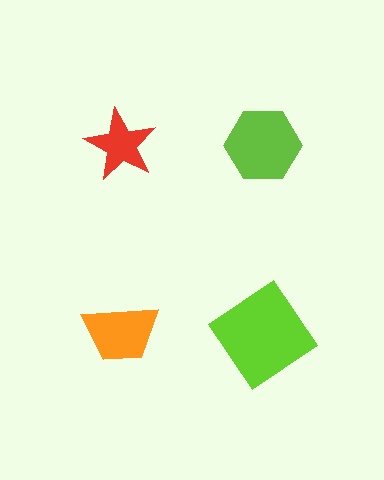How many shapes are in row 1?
2 shapes.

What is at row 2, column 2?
A lime diamond.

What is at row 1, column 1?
A red star.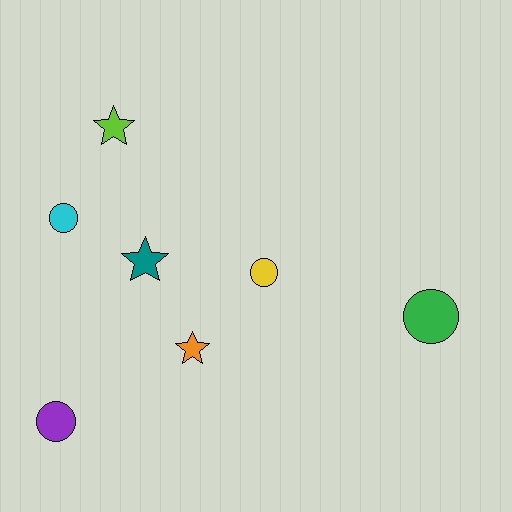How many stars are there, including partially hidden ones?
There are 3 stars.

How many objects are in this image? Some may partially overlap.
There are 7 objects.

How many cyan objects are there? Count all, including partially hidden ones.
There is 1 cyan object.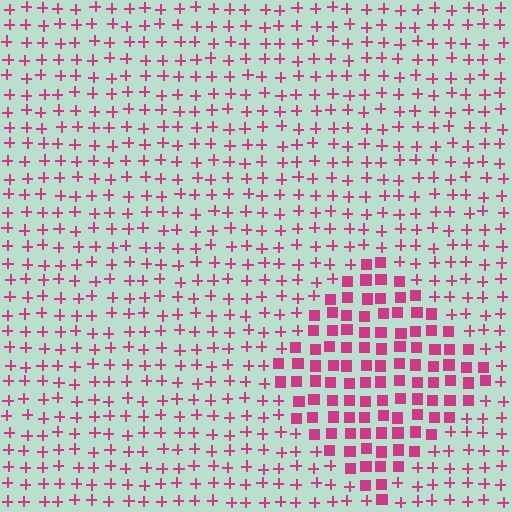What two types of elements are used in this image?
The image uses squares inside the diamond region and plus signs outside it.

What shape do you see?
I see a diamond.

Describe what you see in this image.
The image is filled with small magenta elements arranged in a uniform grid. A diamond-shaped region contains squares, while the surrounding area contains plus signs. The boundary is defined purely by the change in element shape.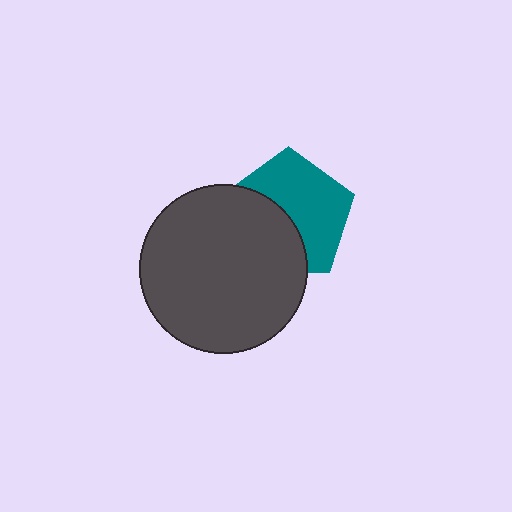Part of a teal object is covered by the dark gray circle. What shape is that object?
It is a pentagon.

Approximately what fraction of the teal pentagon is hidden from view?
Roughly 43% of the teal pentagon is hidden behind the dark gray circle.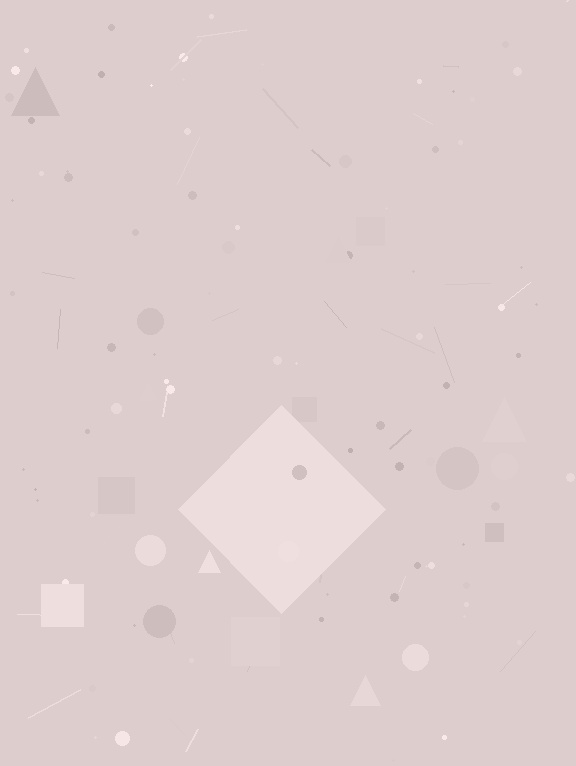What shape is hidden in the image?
A diamond is hidden in the image.